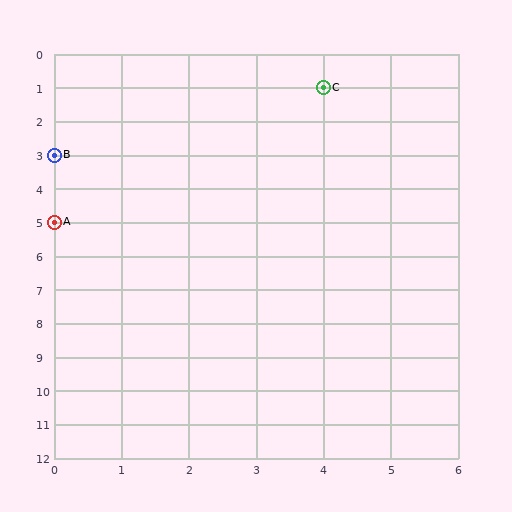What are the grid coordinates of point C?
Point C is at grid coordinates (4, 1).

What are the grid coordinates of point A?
Point A is at grid coordinates (0, 5).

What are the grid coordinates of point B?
Point B is at grid coordinates (0, 3).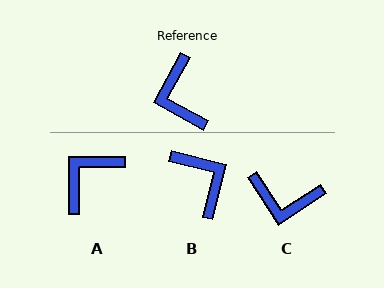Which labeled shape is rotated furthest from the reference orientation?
B, about 165 degrees away.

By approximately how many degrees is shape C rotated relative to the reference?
Approximately 62 degrees counter-clockwise.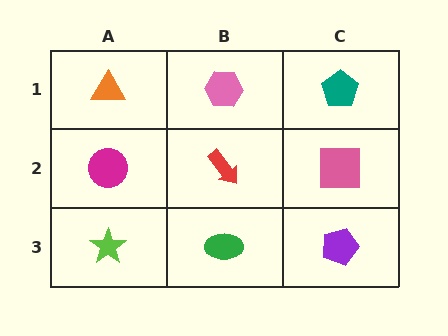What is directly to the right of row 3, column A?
A green ellipse.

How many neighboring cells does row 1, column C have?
2.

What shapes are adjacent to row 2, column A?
An orange triangle (row 1, column A), a lime star (row 3, column A), a red arrow (row 2, column B).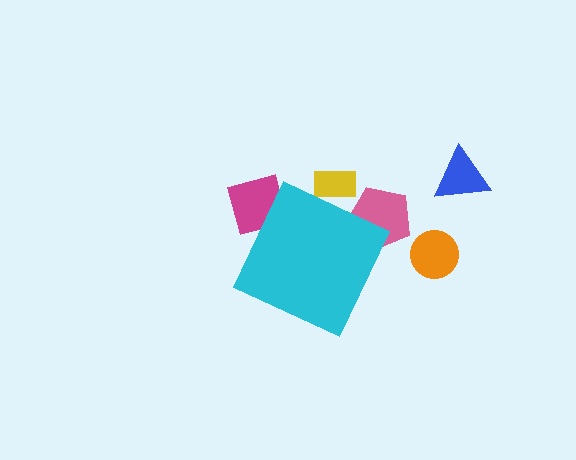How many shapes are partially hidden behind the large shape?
3 shapes are partially hidden.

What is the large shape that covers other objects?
A cyan diamond.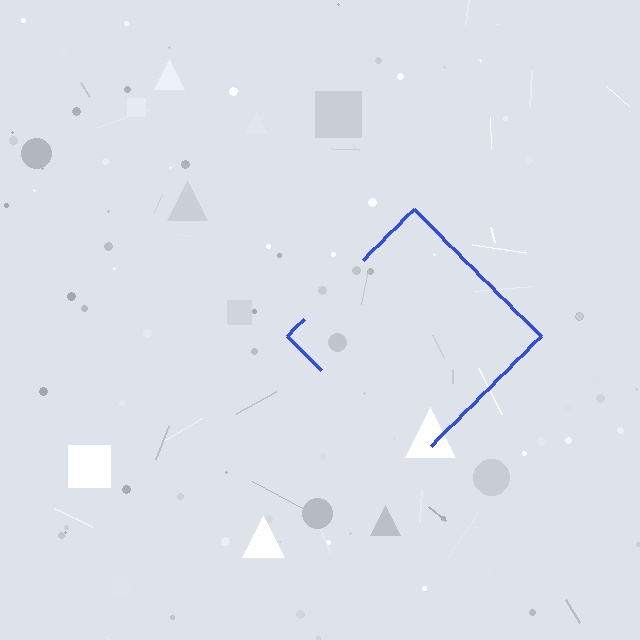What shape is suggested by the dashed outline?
The dashed outline suggests a diamond.